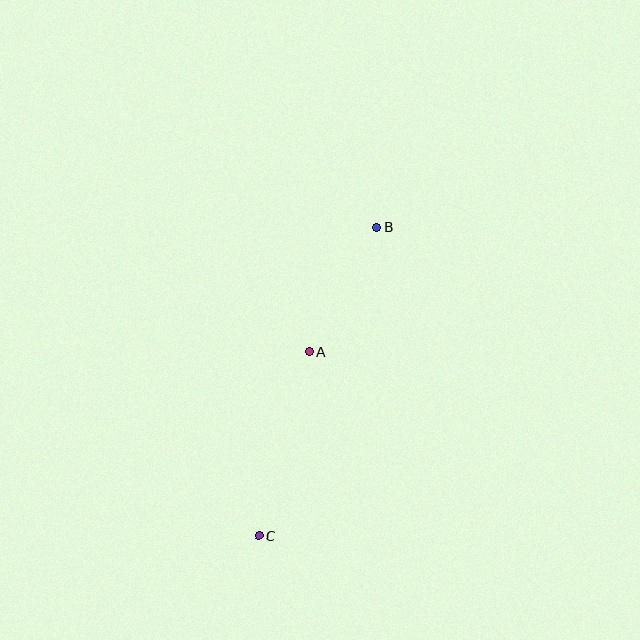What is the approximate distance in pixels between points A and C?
The distance between A and C is approximately 190 pixels.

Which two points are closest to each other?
Points A and B are closest to each other.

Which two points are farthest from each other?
Points B and C are farthest from each other.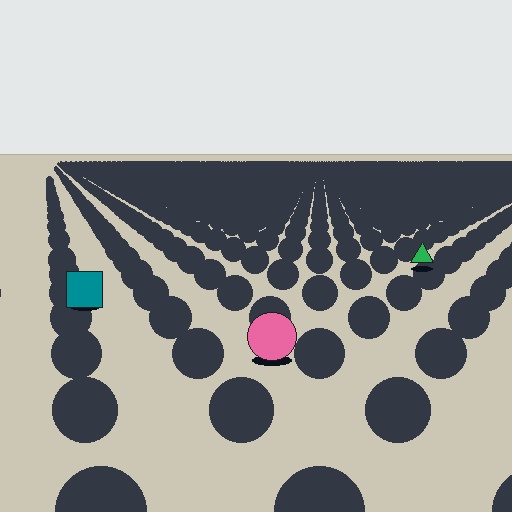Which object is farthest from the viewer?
The green triangle is farthest from the viewer. It appears smaller and the ground texture around it is denser.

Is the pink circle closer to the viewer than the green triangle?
Yes. The pink circle is closer — you can tell from the texture gradient: the ground texture is coarser near it.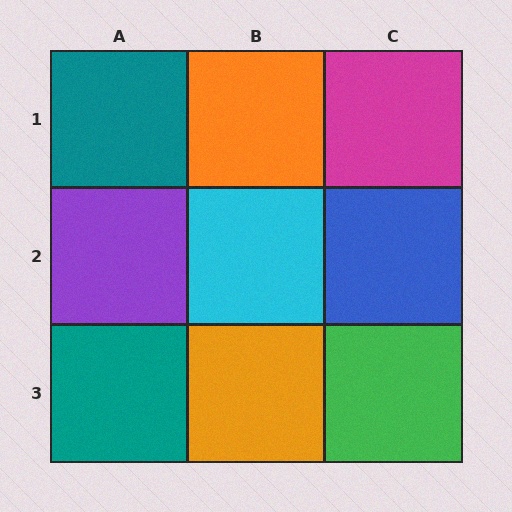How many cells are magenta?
1 cell is magenta.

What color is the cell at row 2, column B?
Cyan.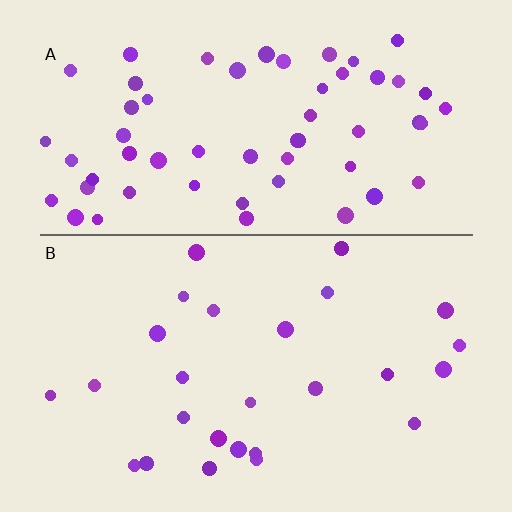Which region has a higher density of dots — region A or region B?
A (the top).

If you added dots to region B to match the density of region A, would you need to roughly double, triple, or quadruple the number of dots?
Approximately double.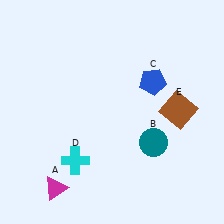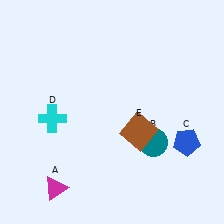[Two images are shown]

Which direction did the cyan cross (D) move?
The cyan cross (D) moved up.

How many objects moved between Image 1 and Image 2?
3 objects moved between the two images.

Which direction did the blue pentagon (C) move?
The blue pentagon (C) moved down.